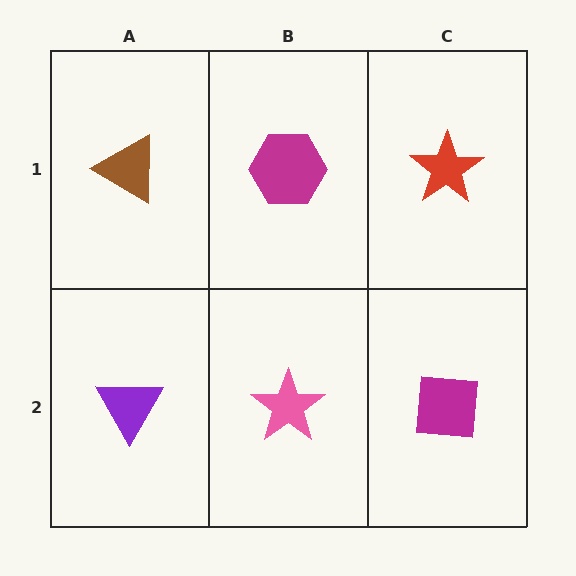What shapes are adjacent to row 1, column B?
A pink star (row 2, column B), a brown triangle (row 1, column A), a red star (row 1, column C).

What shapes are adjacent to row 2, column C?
A red star (row 1, column C), a pink star (row 2, column B).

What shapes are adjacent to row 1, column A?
A purple triangle (row 2, column A), a magenta hexagon (row 1, column B).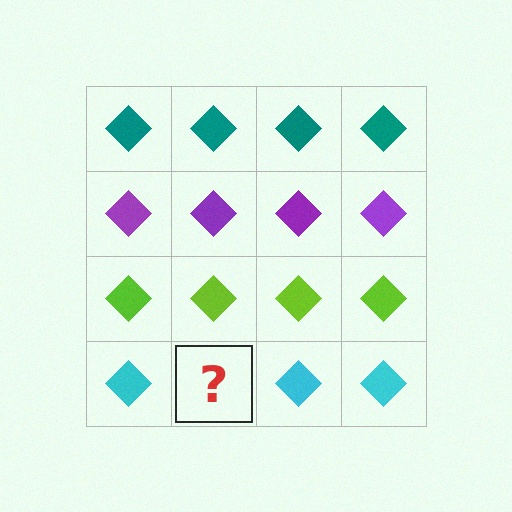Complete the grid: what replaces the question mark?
The question mark should be replaced with a cyan diamond.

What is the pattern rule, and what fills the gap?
The rule is that each row has a consistent color. The gap should be filled with a cyan diamond.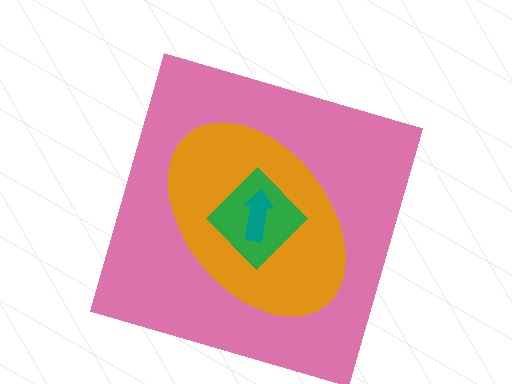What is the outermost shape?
The pink square.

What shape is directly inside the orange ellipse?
The green diamond.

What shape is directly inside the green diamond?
The teal arrow.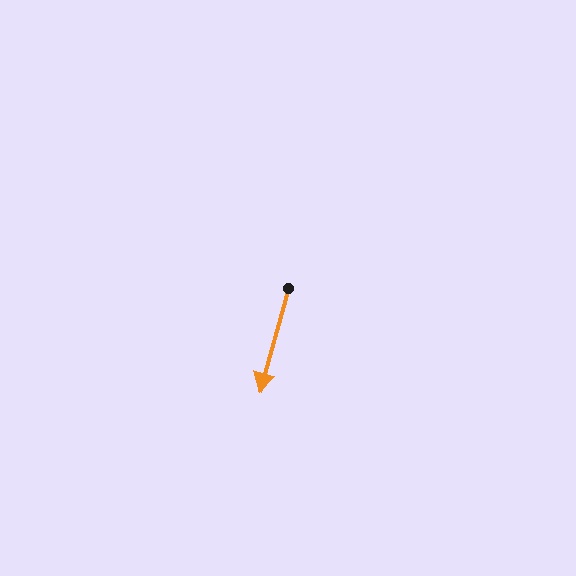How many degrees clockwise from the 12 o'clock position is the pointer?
Approximately 195 degrees.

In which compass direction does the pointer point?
South.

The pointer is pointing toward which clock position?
Roughly 7 o'clock.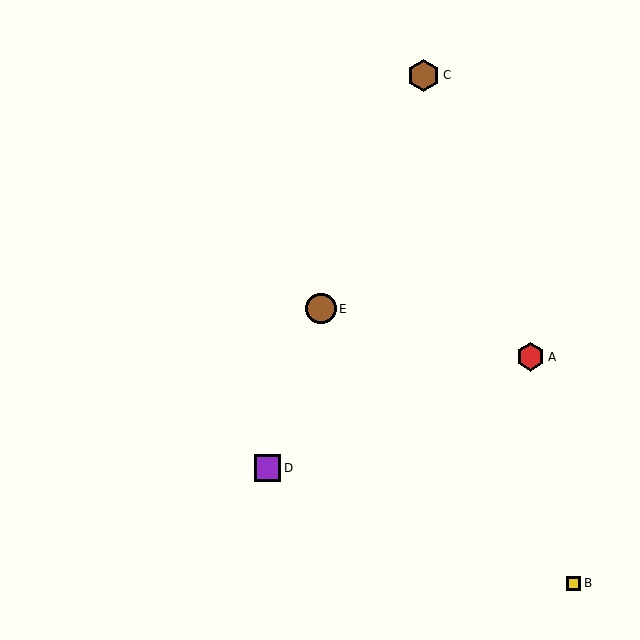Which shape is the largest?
The brown hexagon (labeled C) is the largest.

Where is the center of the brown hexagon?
The center of the brown hexagon is at (424, 75).